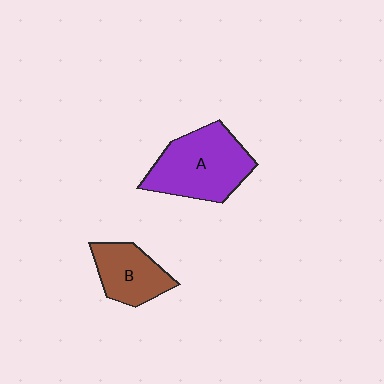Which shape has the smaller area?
Shape B (brown).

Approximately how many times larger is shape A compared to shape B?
Approximately 1.6 times.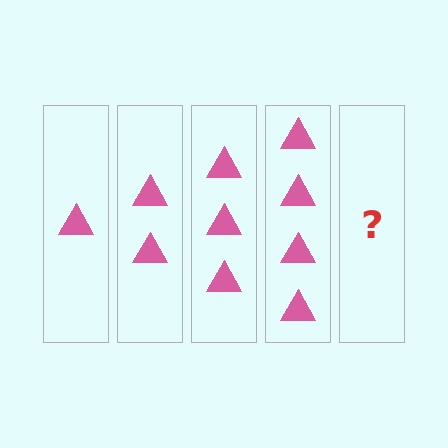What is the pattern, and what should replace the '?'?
The pattern is that each step adds one more triangle. The '?' should be 5 triangles.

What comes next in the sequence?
The next element should be 5 triangles.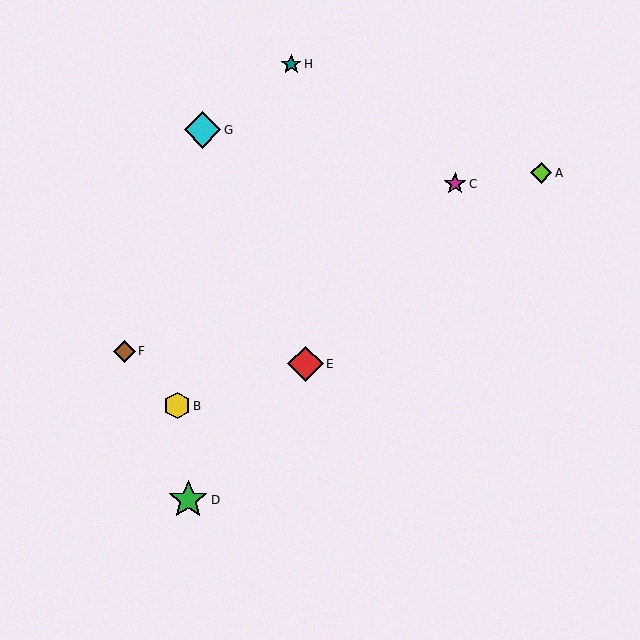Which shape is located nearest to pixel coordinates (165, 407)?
The yellow hexagon (labeled B) at (177, 406) is nearest to that location.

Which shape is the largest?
The green star (labeled D) is the largest.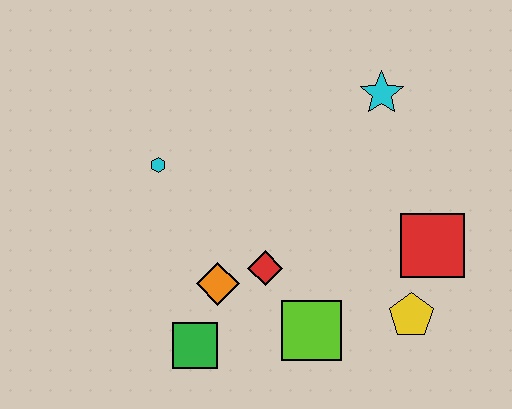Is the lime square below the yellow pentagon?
Yes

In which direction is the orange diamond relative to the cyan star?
The orange diamond is below the cyan star.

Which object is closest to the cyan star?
The red square is closest to the cyan star.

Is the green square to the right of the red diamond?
No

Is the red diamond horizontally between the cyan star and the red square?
No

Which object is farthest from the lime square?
The cyan star is farthest from the lime square.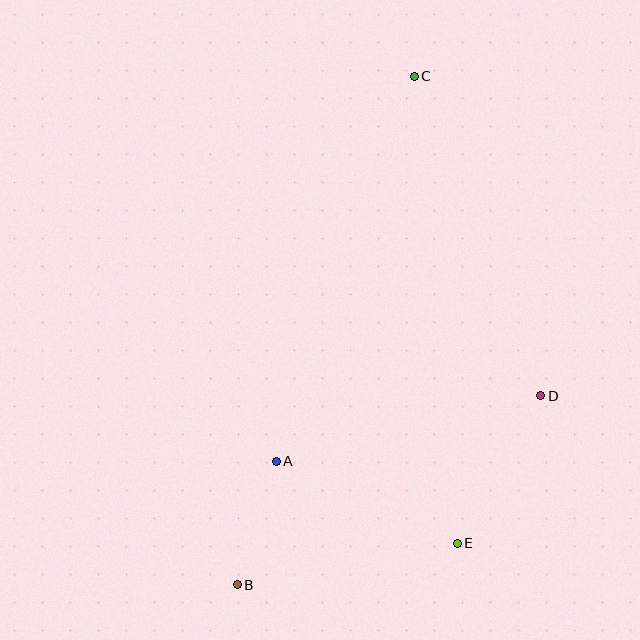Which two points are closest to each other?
Points A and B are closest to each other.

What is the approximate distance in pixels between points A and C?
The distance between A and C is approximately 409 pixels.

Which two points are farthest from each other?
Points B and C are farthest from each other.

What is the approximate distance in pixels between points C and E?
The distance between C and E is approximately 469 pixels.